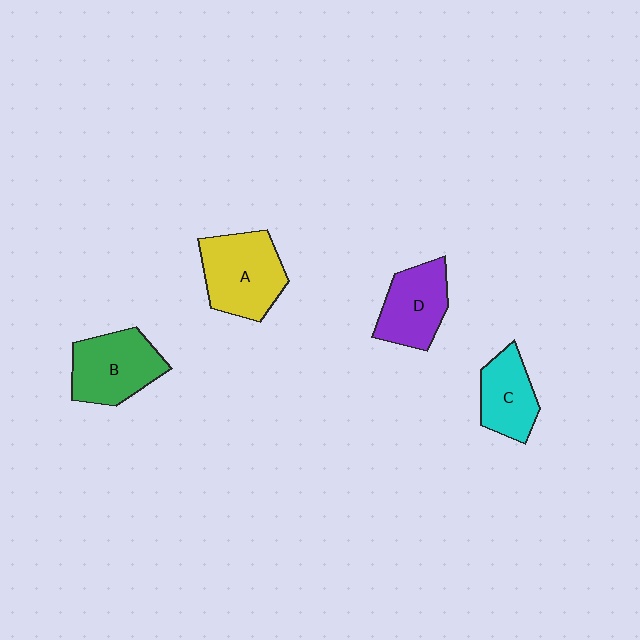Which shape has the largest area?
Shape A (yellow).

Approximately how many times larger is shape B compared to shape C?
Approximately 1.3 times.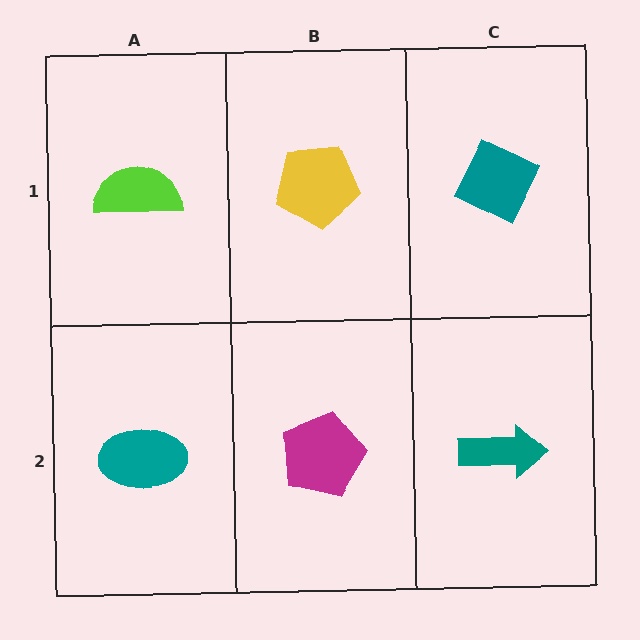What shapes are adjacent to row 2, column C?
A teal diamond (row 1, column C), a magenta pentagon (row 2, column B).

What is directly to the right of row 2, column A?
A magenta pentagon.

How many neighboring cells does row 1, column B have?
3.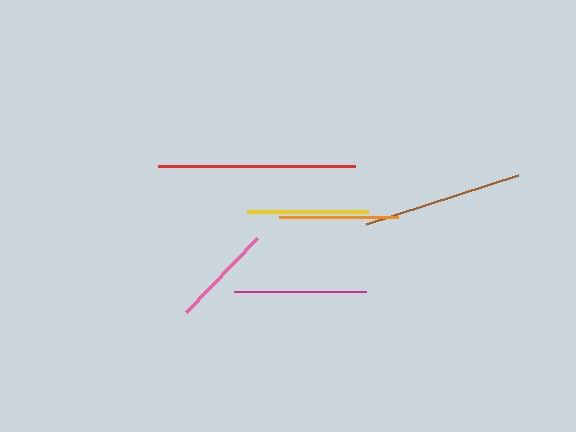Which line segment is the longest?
The red line is the longest at approximately 198 pixels.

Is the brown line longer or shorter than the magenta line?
The brown line is longer than the magenta line.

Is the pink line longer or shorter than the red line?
The red line is longer than the pink line.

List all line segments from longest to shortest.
From longest to shortest: red, brown, magenta, yellow, orange, pink.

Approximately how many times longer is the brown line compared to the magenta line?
The brown line is approximately 1.2 times the length of the magenta line.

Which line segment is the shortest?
The pink line is the shortest at approximately 103 pixels.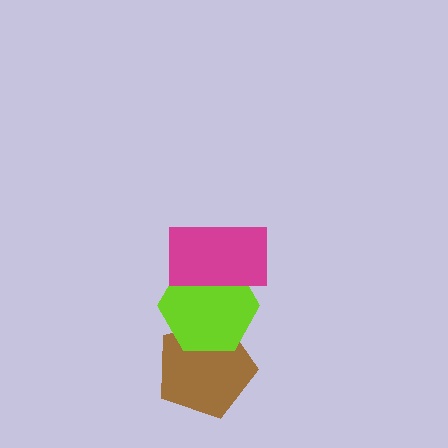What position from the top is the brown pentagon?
The brown pentagon is 3rd from the top.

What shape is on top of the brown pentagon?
The lime hexagon is on top of the brown pentagon.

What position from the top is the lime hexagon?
The lime hexagon is 2nd from the top.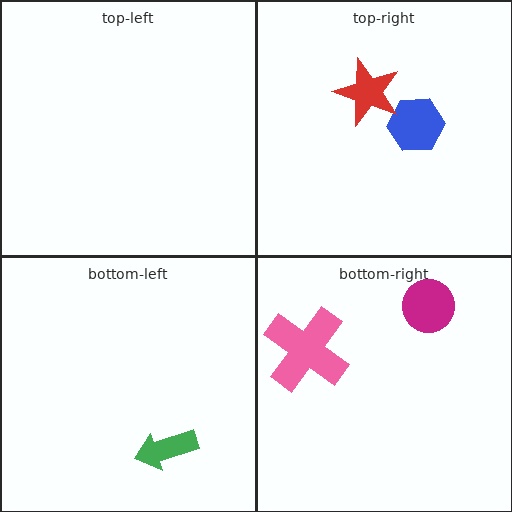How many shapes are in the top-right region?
2.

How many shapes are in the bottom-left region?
1.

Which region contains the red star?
The top-right region.